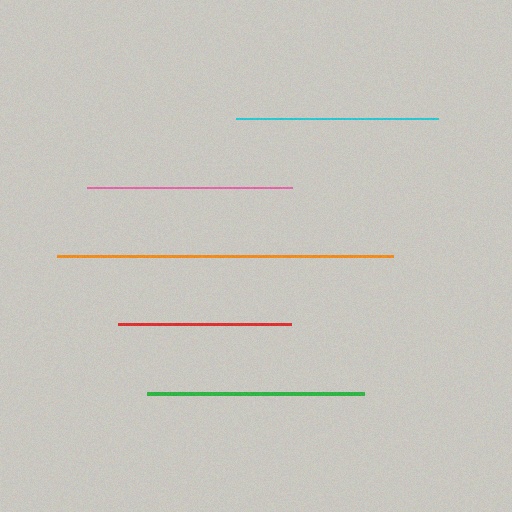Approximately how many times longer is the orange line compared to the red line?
The orange line is approximately 2.0 times the length of the red line.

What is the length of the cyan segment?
The cyan segment is approximately 201 pixels long.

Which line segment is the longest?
The orange line is the longest at approximately 336 pixels.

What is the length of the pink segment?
The pink segment is approximately 204 pixels long.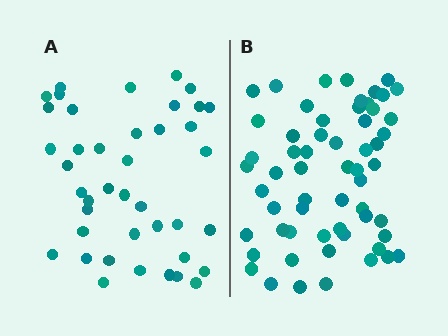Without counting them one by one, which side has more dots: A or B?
Region B (the right region) has more dots.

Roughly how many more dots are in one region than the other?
Region B has approximately 20 more dots than region A.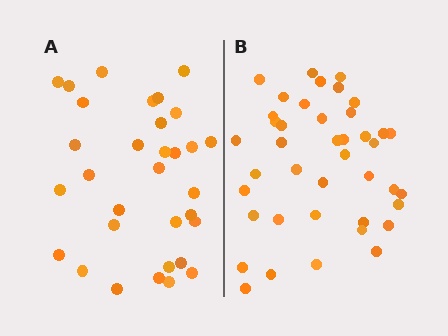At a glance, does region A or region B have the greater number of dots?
Region B (the right region) has more dots.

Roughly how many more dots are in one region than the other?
Region B has roughly 8 or so more dots than region A.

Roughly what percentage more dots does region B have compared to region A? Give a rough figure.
About 30% more.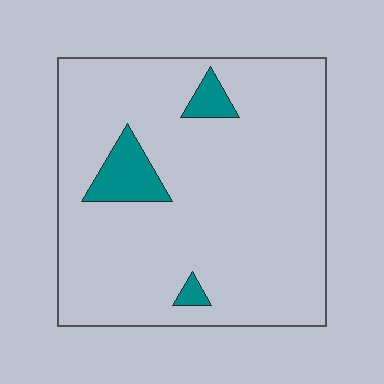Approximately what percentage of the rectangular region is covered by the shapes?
Approximately 10%.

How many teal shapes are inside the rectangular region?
3.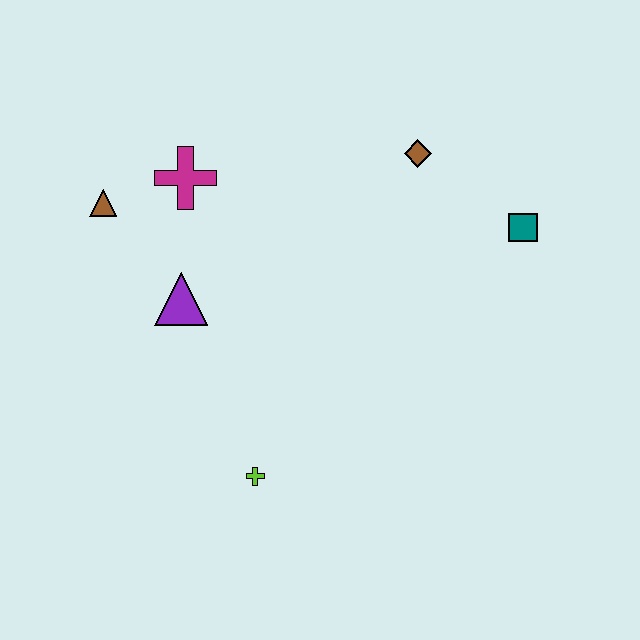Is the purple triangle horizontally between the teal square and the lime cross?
No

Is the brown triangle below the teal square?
No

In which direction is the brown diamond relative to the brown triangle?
The brown diamond is to the right of the brown triangle.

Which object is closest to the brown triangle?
The magenta cross is closest to the brown triangle.